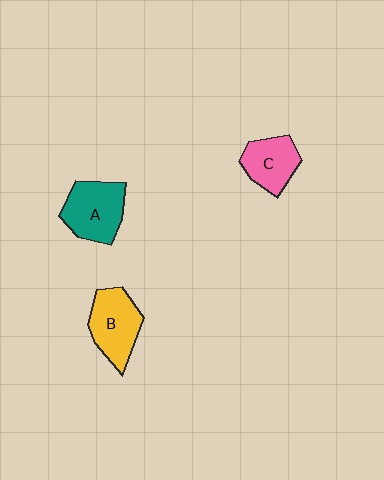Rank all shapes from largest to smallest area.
From largest to smallest: A (teal), B (yellow), C (pink).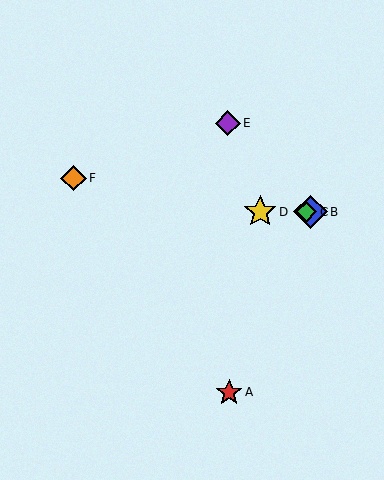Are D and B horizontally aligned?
Yes, both are at y≈212.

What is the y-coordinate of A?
Object A is at y≈392.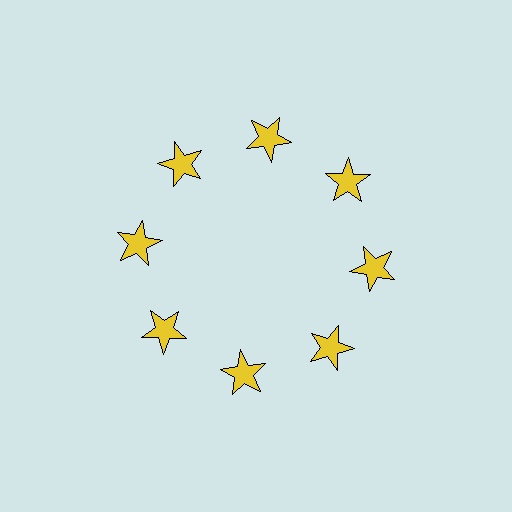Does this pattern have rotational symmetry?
Yes, this pattern has 8-fold rotational symmetry. It looks the same after rotating 45 degrees around the center.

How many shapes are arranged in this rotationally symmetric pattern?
There are 8 shapes, arranged in 8 groups of 1.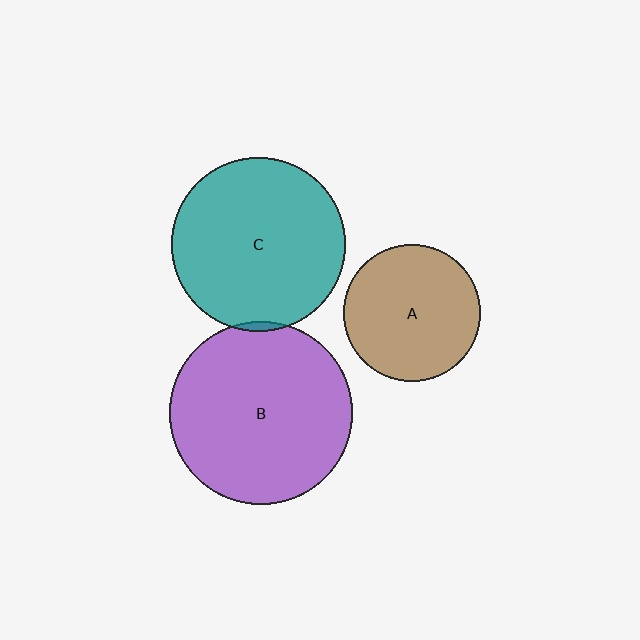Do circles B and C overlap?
Yes.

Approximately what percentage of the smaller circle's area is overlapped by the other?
Approximately 5%.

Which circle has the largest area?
Circle B (purple).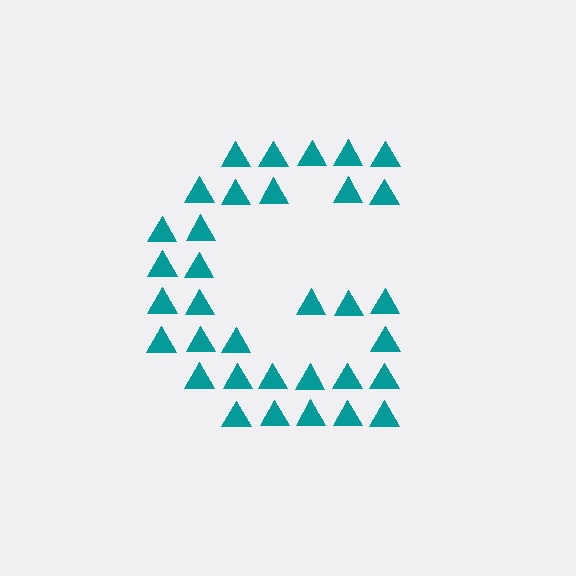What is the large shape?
The large shape is the letter G.